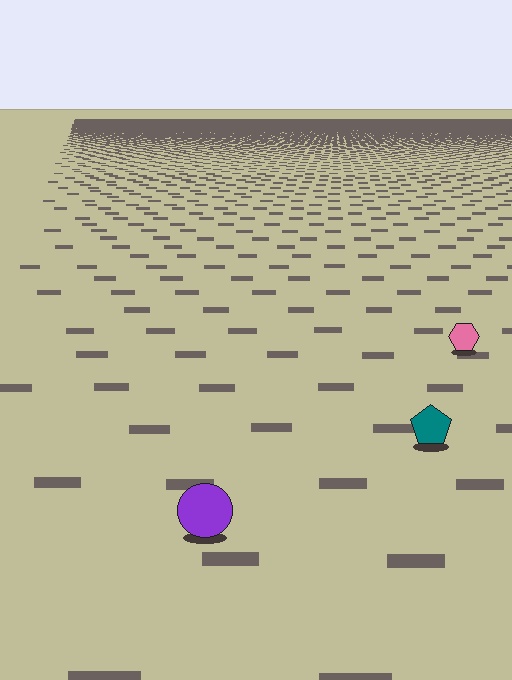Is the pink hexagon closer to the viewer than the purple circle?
No. The purple circle is closer — you can tell from the texture gradient: the ground texture is coarser near it.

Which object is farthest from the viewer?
The pink hexagon is farthest from the viewer. It appears smaller and the ground texture around it is denser.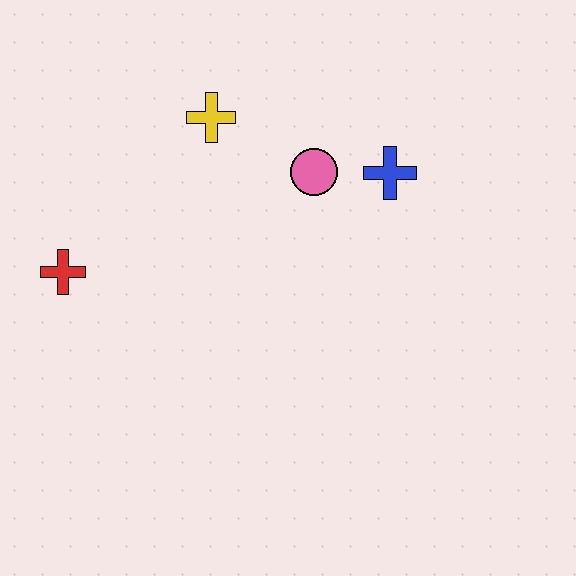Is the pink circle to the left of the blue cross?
Yes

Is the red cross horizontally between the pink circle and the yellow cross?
No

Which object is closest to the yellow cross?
The pink circle is closest to the yellow cross.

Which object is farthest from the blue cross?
The red cross is farthest from the blue cross.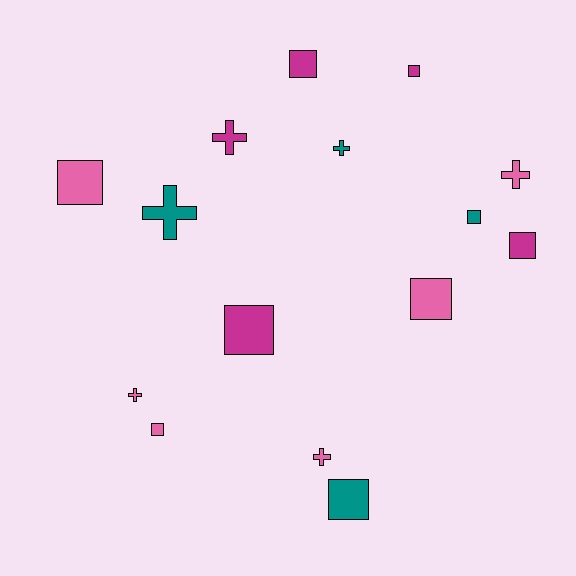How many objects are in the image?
There are 15 objects.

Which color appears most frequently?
Pink, with 6 objects.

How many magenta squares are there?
There are 4 magenta squares.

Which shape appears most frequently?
Square, with 9 objects.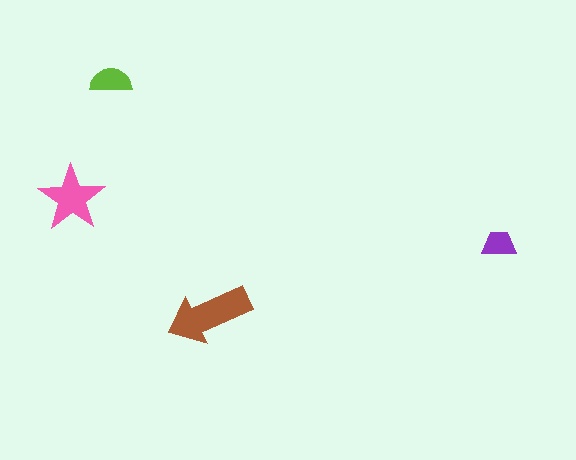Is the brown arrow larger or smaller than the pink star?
Larger.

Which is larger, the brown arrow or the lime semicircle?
The brown arrow.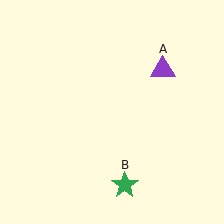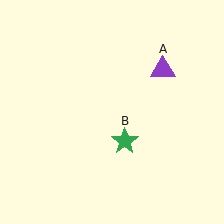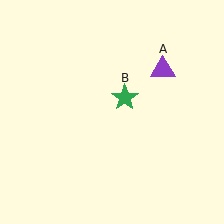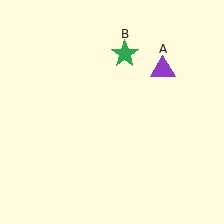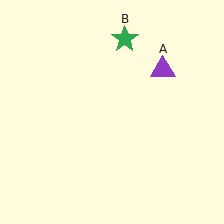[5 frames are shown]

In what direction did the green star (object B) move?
The green star (object B) moved up.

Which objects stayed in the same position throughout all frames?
Purple triangle (object A) remained stationary.